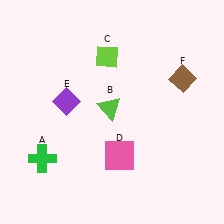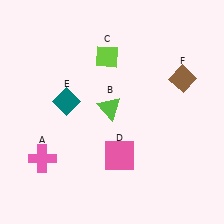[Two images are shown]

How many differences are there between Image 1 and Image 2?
There are 2 differences between the two images.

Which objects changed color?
A changed from green to pink. E changed from purple to teal.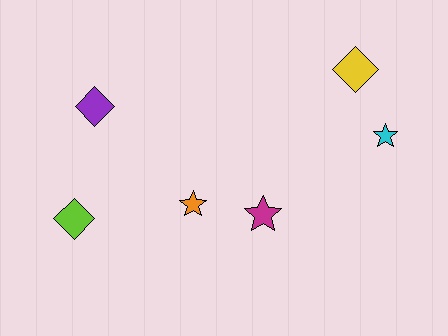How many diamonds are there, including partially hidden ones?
There are 3 diamonds.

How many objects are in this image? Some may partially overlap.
There are 6 objects.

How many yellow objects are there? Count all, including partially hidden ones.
There is 1 yellow object.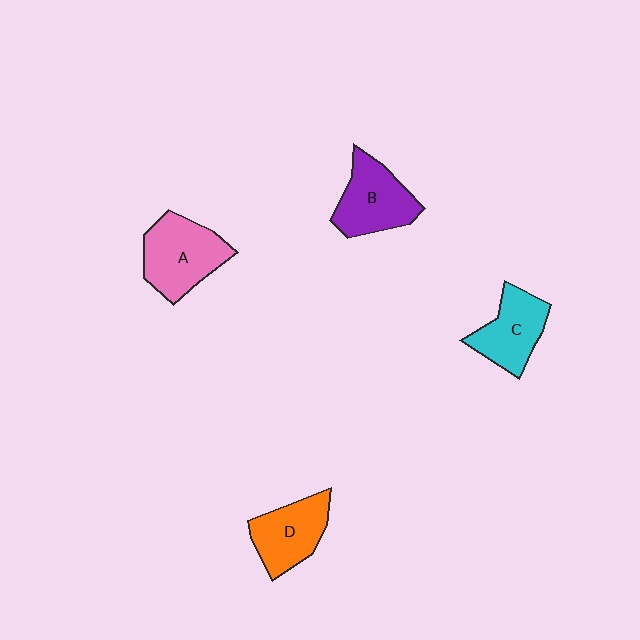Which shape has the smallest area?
Shape C (cyan).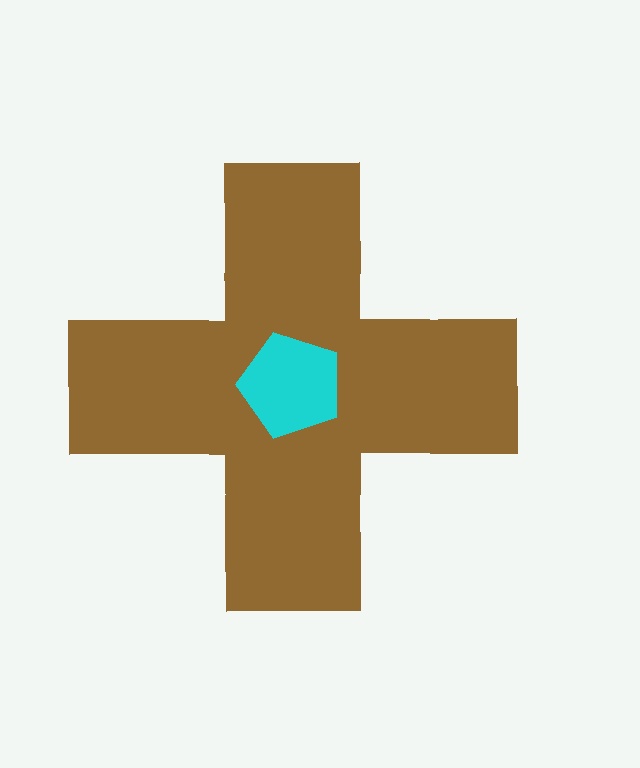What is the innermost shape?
The cyan pentagon.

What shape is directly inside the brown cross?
The cyan pentagon.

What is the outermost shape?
The brown cross.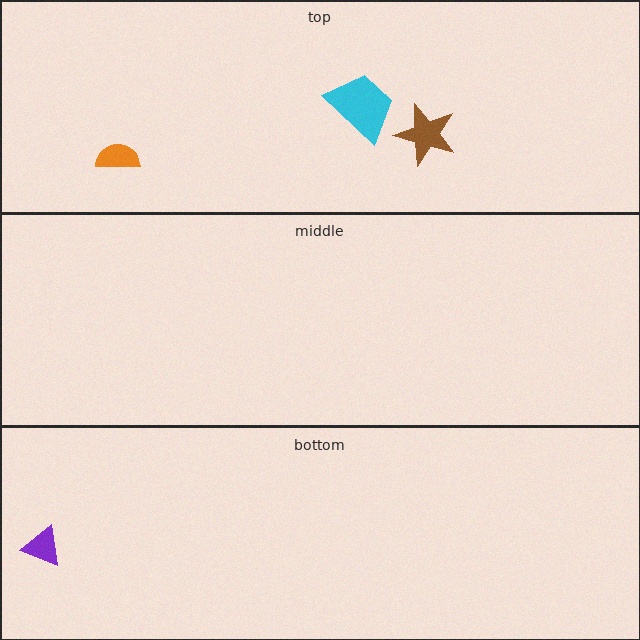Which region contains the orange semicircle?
The top region.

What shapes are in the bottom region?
The purple triangle.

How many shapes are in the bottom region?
1.